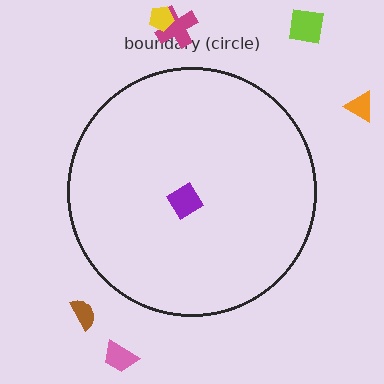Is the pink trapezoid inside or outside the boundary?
Outside.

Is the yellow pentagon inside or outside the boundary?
Outside.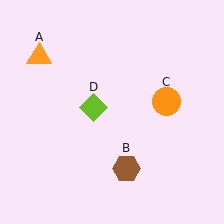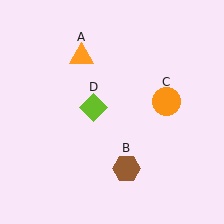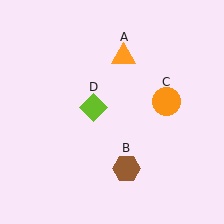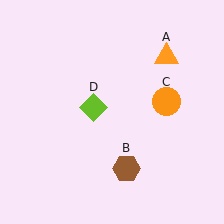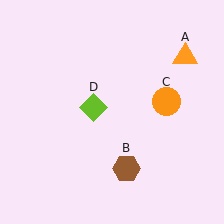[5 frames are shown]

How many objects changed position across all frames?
1 object changed position: orange triangle (object A).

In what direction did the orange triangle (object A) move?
The orange triangle (object A) moved right.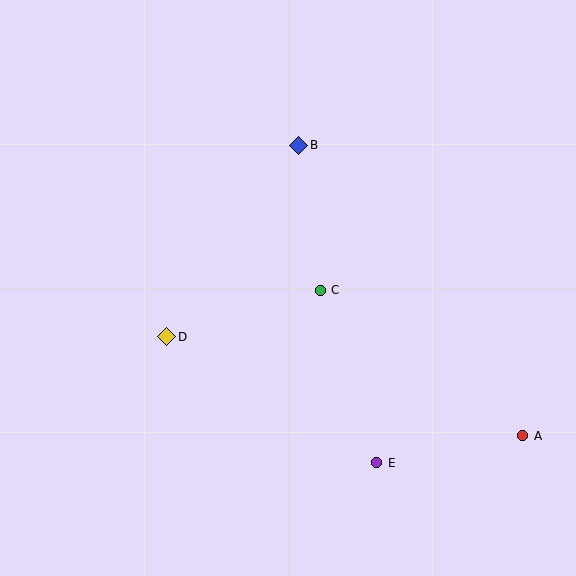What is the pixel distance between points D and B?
The distance between D and B is 233 pixels.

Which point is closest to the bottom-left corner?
Point D is closest to the bottom-left corner.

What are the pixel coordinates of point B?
Point B is at (299, 145).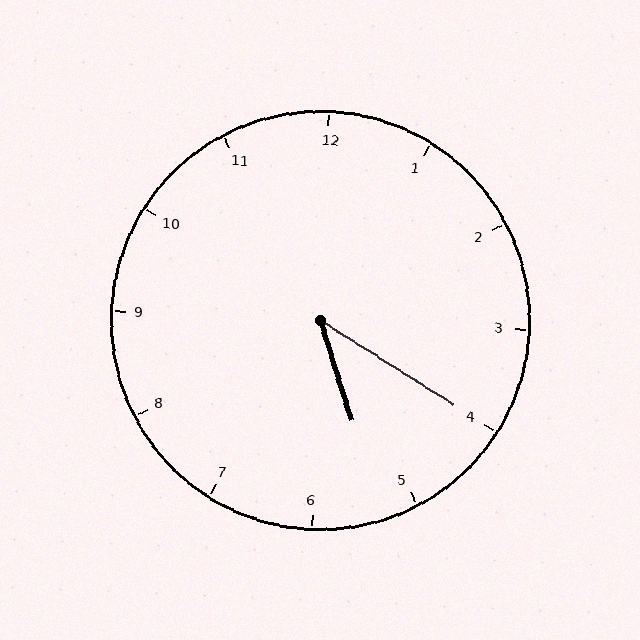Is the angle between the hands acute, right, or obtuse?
It is acute.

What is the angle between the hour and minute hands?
Approximately 40 degrees.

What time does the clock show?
5:20.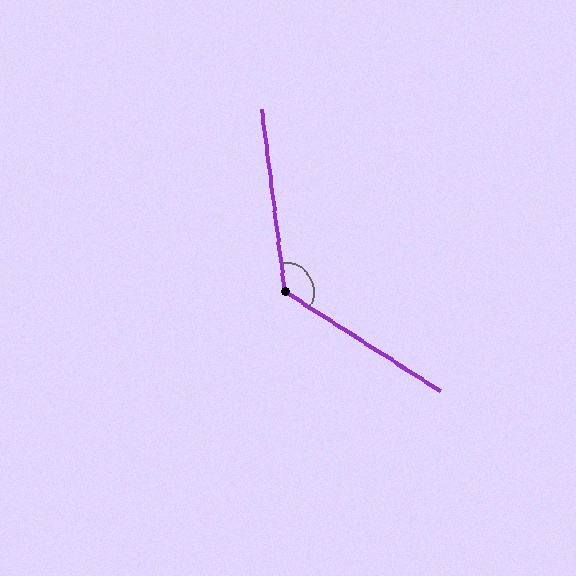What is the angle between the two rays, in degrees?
Approximately 130 degrees.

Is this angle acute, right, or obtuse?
It is obtuse.